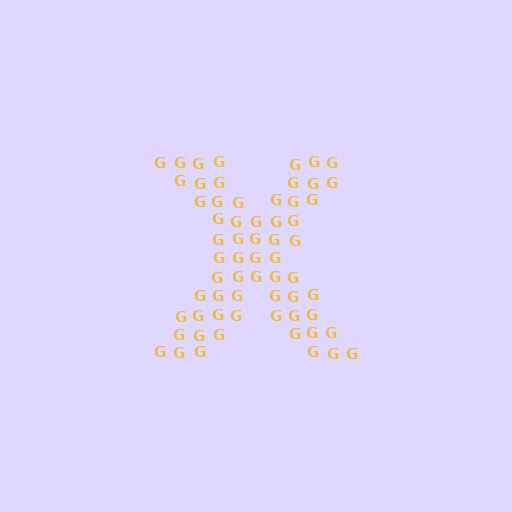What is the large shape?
The large shape is the letter X.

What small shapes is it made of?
It is made of small letter G's.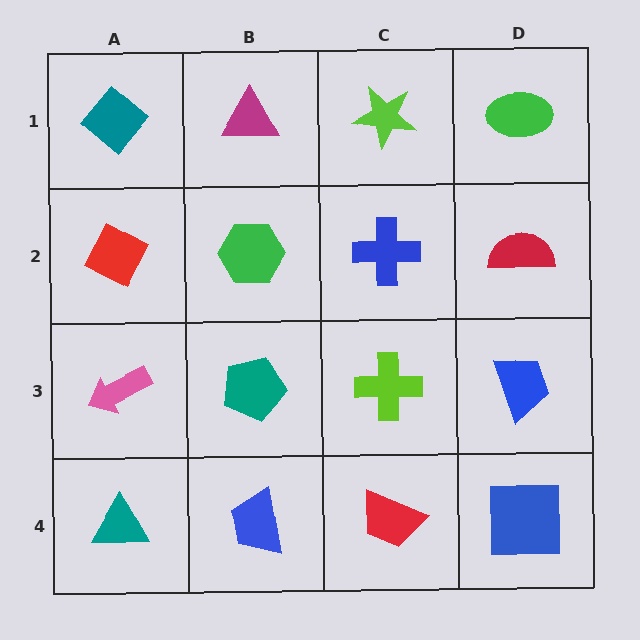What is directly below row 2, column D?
A blue trapezoid.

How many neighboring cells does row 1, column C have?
3.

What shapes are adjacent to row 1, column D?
A red semicircle (row 2, column D), a lime star (row 1, column C).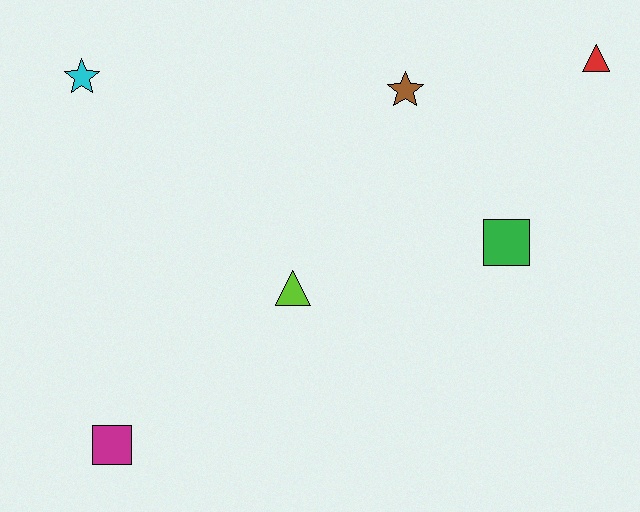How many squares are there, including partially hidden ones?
There are 2 squares.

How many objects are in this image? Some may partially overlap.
There are 6 objects.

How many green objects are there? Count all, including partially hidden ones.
There is 1 green object.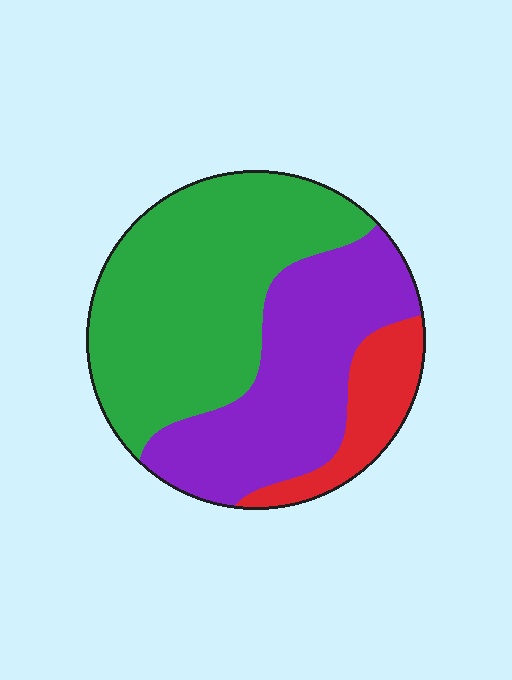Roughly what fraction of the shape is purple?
Purple takes up about three eighths (3/8) of the shape.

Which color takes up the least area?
Red, at roughly 15%.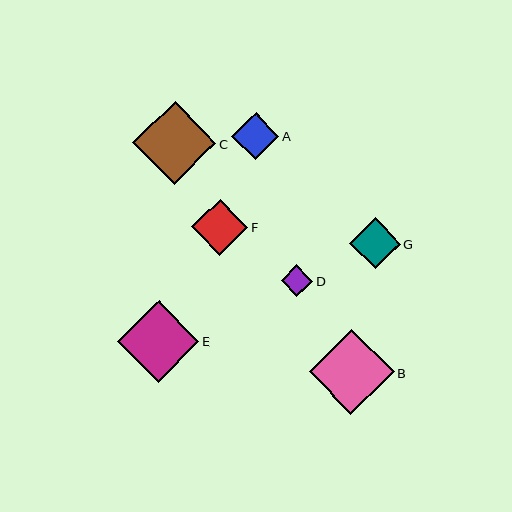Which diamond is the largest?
Diamond B is the largest with a size of approximately 85 pixels.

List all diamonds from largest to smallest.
From largest to smallest: B, C, E, F, G, A, D.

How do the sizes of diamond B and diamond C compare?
Diamond B and diamond C are approximately the same size.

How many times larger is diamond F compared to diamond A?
Diamond F is approximately 1.2 times the size of diamond A.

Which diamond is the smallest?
Diamond D is the smallest with a size of approximately 32 pixels.